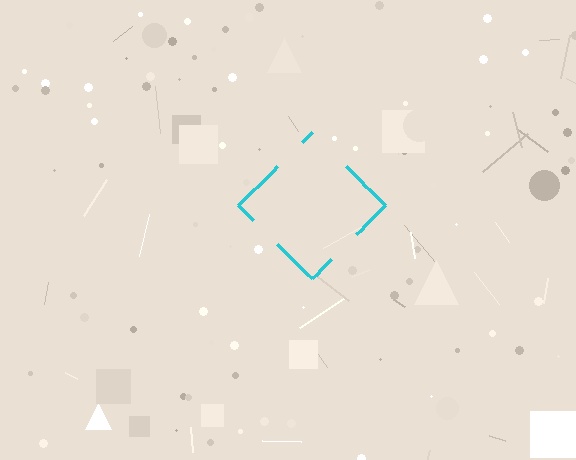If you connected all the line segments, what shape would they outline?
They would outline a diamond.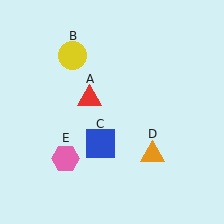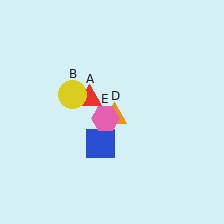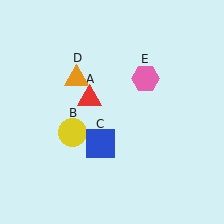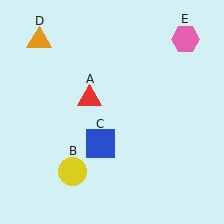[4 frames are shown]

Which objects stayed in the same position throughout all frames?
Red triangle (object A) and blue square (object C) remained stationary.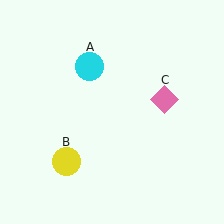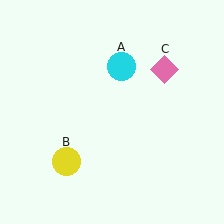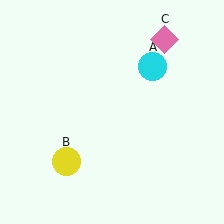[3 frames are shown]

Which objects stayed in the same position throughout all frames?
Yellow circle (object B) remained stationary.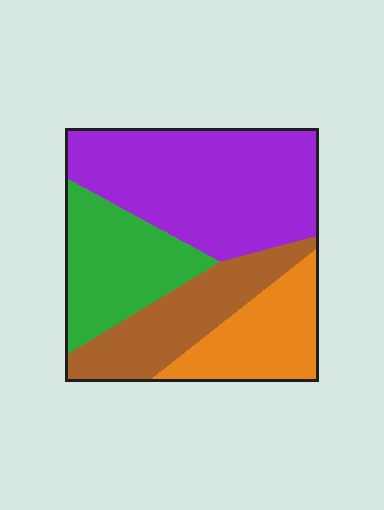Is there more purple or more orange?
Purple.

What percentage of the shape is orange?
Orange covers about 20% of the shape.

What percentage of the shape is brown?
Brown covers roughly 20% of the shape.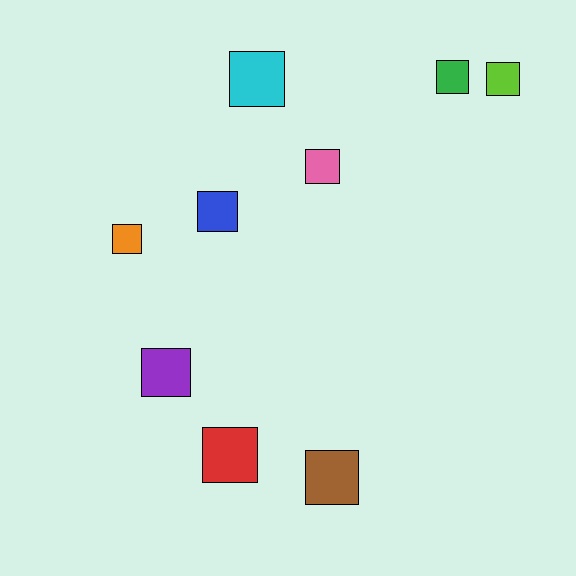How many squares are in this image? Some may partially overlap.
There are 9 squares.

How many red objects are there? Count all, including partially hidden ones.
There is 1 red object.